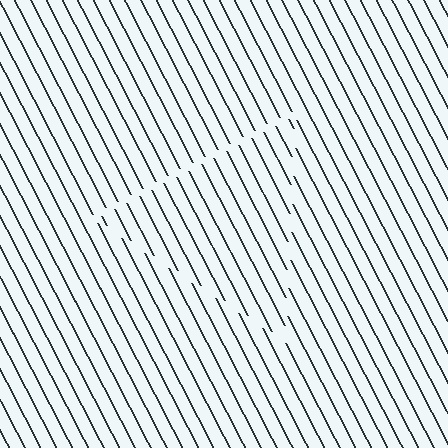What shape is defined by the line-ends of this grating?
An illusory triangle. The interior of the shape contains the same grating, shifted by half a period — the contour is defined by the phase discontinuity where line-ends from the inner and outer gratings abut.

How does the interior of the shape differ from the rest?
The interior of the shape contains the same grating, shifted by half a period — the contour is defined by the phase discontinuity where line-ends from the inner and outer gratings abut.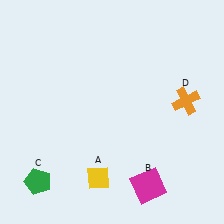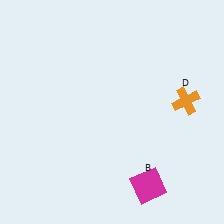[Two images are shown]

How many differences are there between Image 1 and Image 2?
There are 2 differences between the two images.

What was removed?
The green pentagon (C), the yellow diamond (A) were removed in Image 2.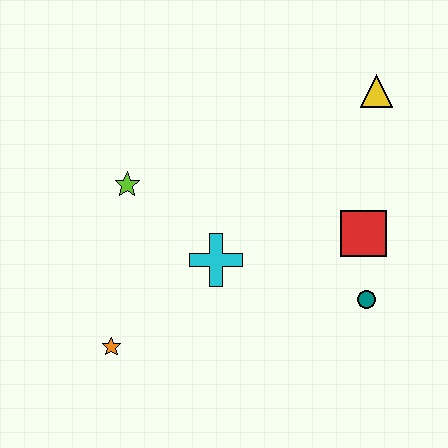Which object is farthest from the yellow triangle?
The orange star is farthest from the yellow triangle.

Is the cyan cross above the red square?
No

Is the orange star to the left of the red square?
Yes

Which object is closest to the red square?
The teal circle is closest to the red square.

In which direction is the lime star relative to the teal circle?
The lime star is to the left of the teal circle.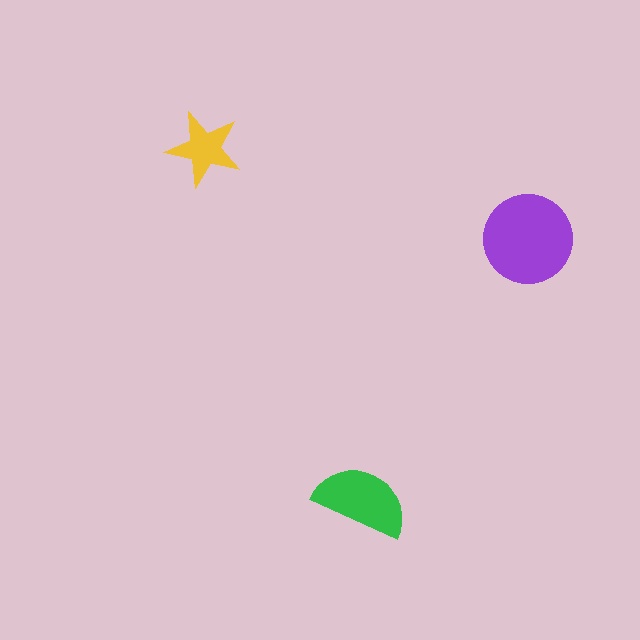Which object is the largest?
The purple circle.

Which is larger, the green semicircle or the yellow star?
The green semicircle.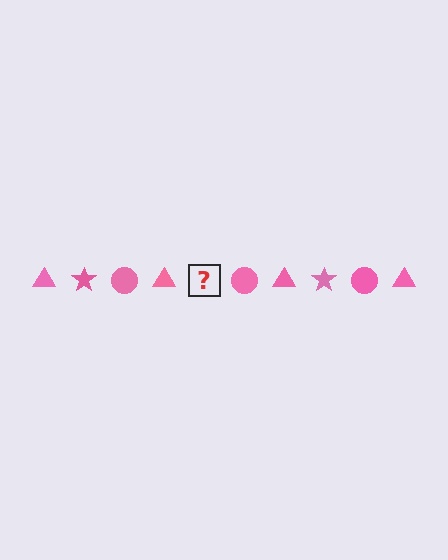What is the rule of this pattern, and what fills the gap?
The rule is that the pattern cycles through triangle, star, circle shapes in pink. The gap should be filled with a pink star.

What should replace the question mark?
The question mark should be replaced with a pink star.